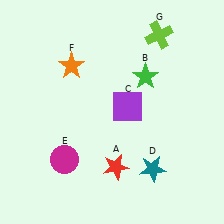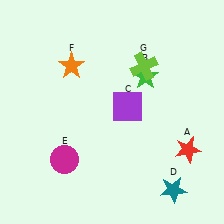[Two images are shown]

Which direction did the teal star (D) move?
The teal star (D) moved down.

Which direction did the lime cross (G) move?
The lime cross (G) moved down.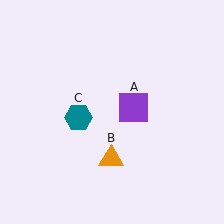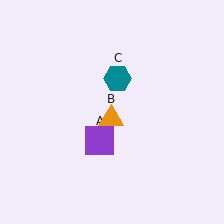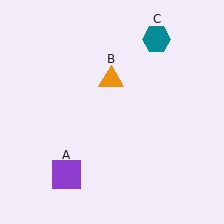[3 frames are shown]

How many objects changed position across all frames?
3 objects changed position: purple square (object A), orange triangle (object B), teal hexagon (object C).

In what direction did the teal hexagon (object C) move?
The teal hexagon (object C) moved up and to the right.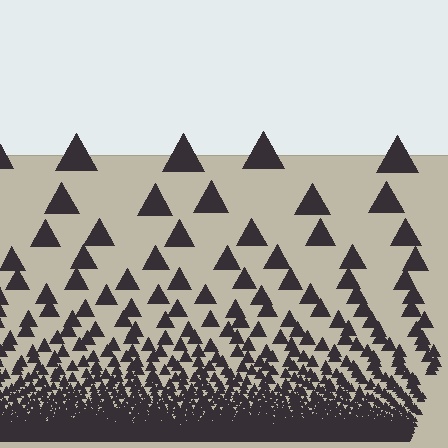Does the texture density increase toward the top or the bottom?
Density increases toward the bottom.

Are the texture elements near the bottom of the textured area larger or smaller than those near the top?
Smaller. The gradient is inverted — elements near the bottom are smaller and denser.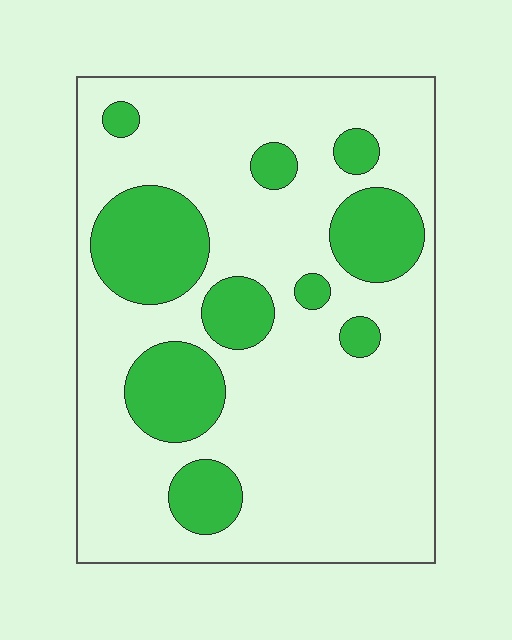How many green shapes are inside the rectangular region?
10.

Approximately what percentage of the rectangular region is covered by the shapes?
Approximately 25%.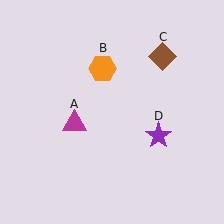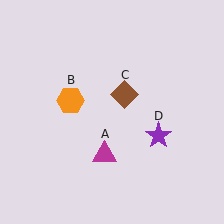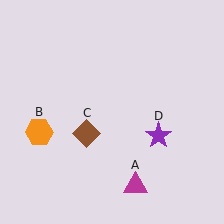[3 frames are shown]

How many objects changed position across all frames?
3 objects changed position: magenta triangle (object A), orange hexagon (object B), brown diamond (object C).